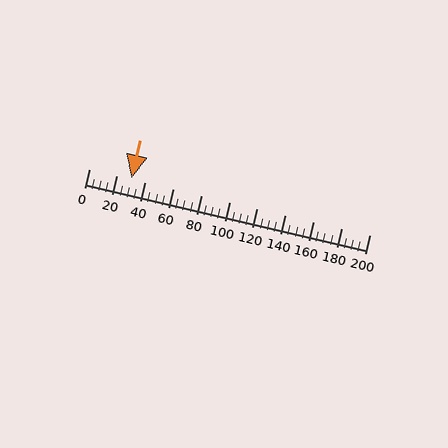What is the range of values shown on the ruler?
The ruler shows values from 0 to 200.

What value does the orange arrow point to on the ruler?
The orange arrow points to approximately 30.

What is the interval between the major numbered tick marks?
The major tick marks are spaced 20 units apart.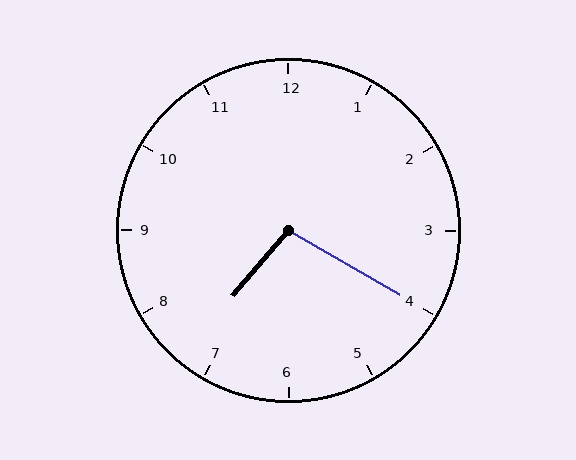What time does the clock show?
7:20.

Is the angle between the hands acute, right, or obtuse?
It is obtuse.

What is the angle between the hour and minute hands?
Approximately 100 degrees.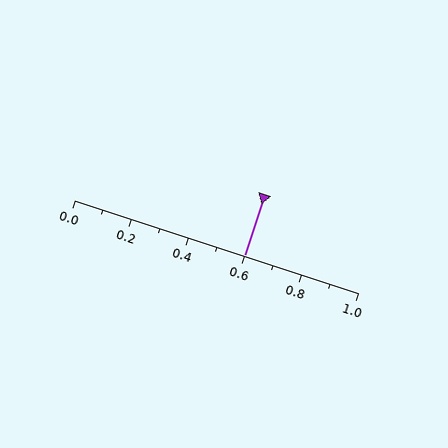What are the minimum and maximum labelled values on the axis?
The axis runs from 0.0 to 1.0.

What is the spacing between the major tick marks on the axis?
The major ticks are spaced 0.2 apart.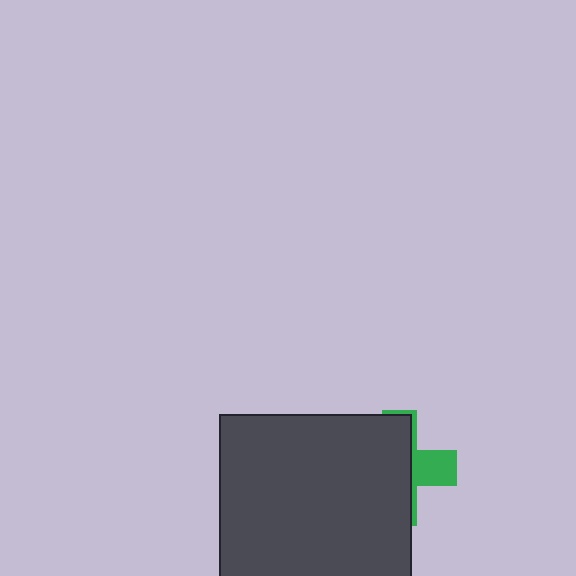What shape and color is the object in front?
The object in front is a dark gray square.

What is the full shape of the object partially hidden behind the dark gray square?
The partially hidden object is a green cross.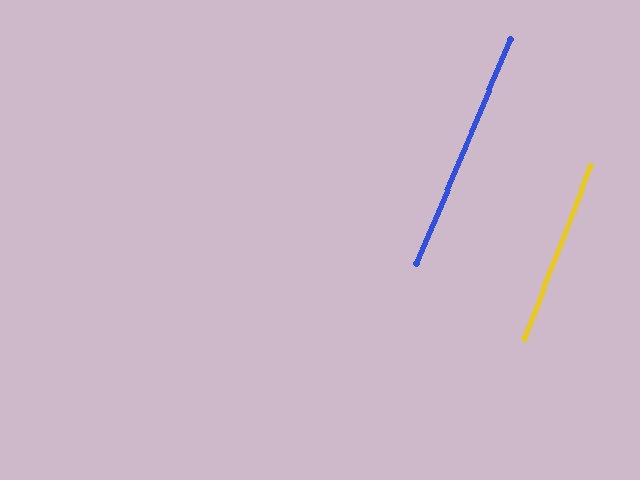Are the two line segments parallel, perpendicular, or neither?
Parallel — their directions differ by only 2.0°.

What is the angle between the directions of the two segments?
Approximately 2 degrees.